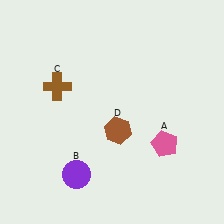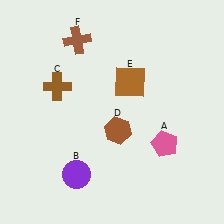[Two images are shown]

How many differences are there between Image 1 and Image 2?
There are 2 differences between the two images.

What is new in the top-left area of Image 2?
A brown cross (F) was added in the top-left area of Image 2.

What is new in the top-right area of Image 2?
A brown square (E) was added in the top-right area of Image 2.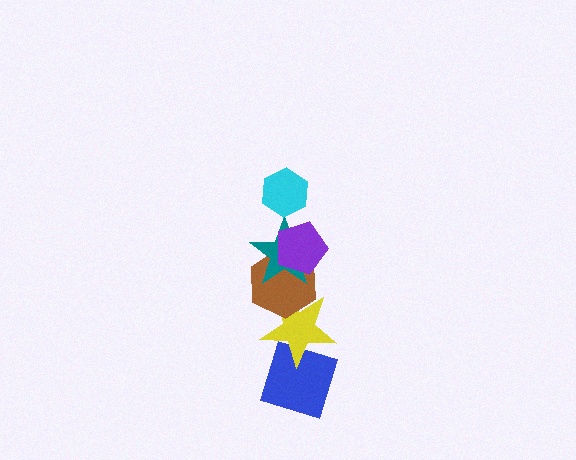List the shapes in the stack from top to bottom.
From top to bottom: the cyan hexagon, the purple pentagon, the teal star, the brown hexagon, the yellow star, the blue diamond.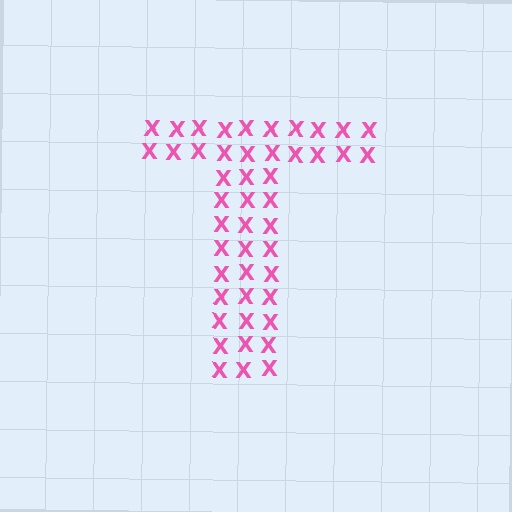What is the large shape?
The large shape is the letter T.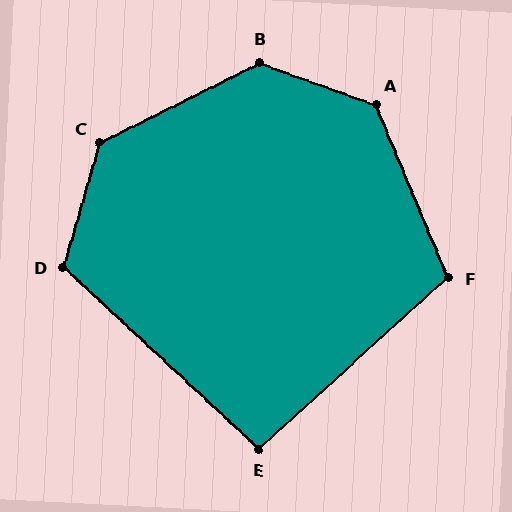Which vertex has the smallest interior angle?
E, at approximately 95 degrees.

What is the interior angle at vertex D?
Approximately 117 degrees (obtuse).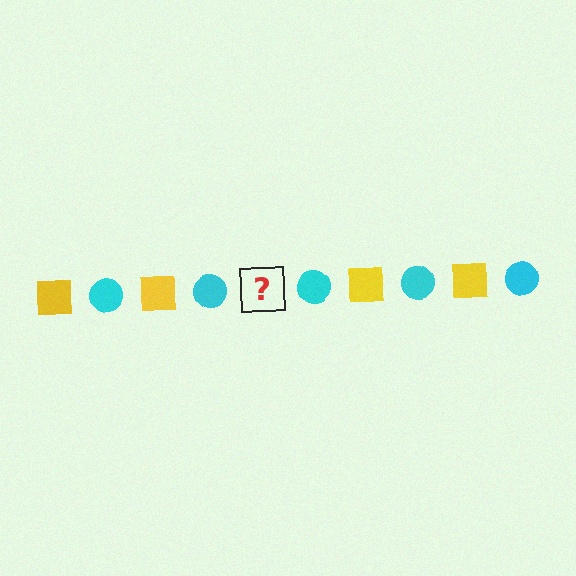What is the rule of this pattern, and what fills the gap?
The rule is that the pattern alternates between yellow square and cyan circle. The gap should be filled with a yellow square.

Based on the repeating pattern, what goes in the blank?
The blank should be a yellow square.